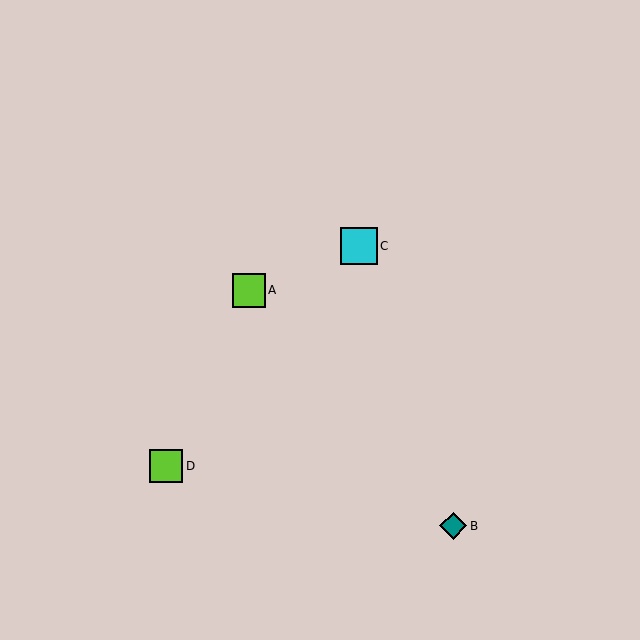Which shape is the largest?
The cyan square (labeled C) is the largest.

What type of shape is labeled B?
Shape B is a teal diamond.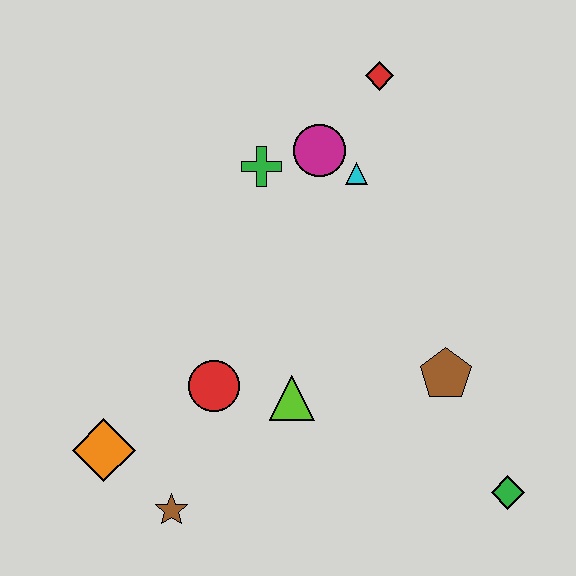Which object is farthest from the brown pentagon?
The orange diamond is farthest from the brown pentagon.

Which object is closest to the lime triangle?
The red circle is closest to the lime triangle.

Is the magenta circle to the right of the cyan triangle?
No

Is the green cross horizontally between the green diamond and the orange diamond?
Yes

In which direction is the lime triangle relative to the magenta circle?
The lime triangle is below the magenta circle.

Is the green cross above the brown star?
Yes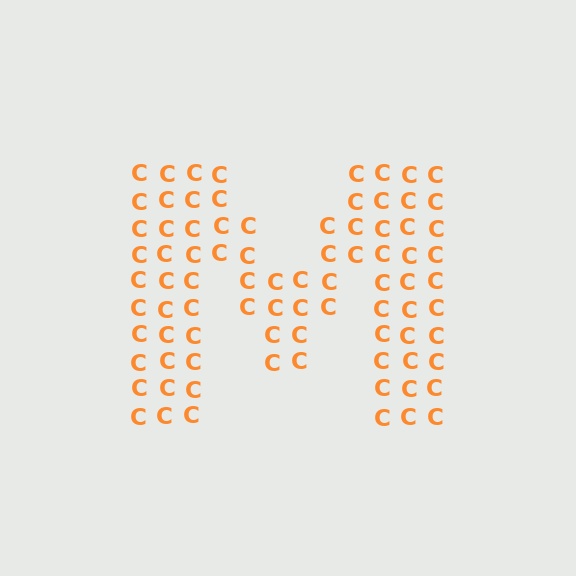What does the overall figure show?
The overall figure shows the letter M.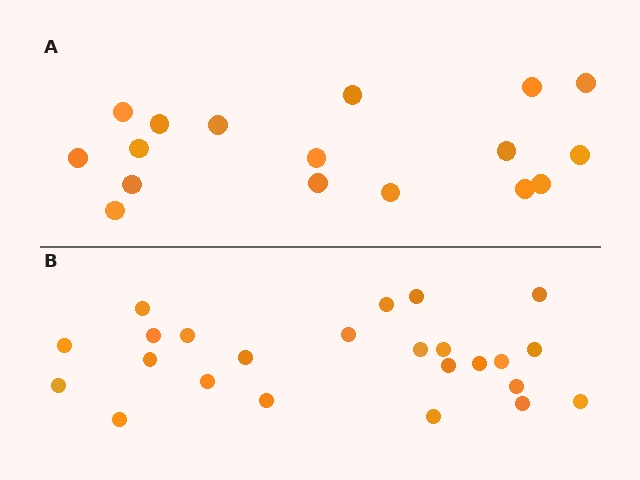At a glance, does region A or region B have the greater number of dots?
Region B (the bottom region) has more dots.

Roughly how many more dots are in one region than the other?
Region B has roughly 8 or so more dots than region A.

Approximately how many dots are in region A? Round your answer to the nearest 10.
About 20 dots. (The exact count is 17, which rounds to 20.)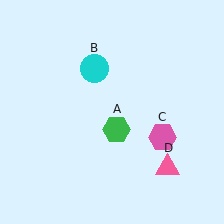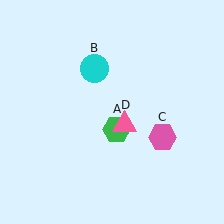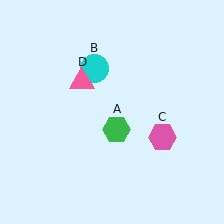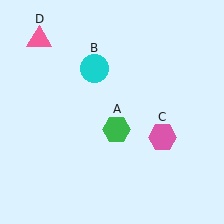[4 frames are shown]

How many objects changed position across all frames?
1 object changed position: pink triangle (object D).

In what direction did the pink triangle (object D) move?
The pink triangle (object D) moved up and to the left.